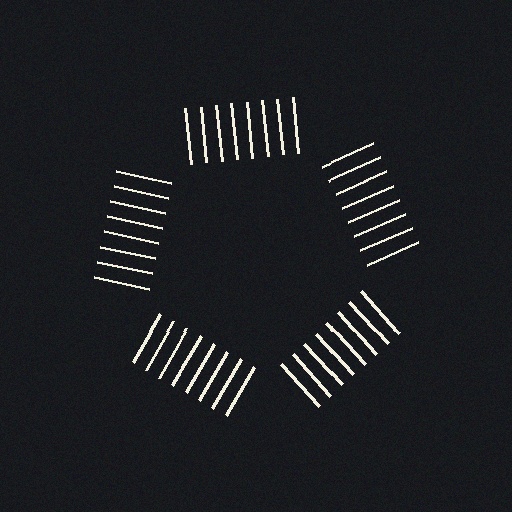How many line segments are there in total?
40 — 8 along each of the 5 edges.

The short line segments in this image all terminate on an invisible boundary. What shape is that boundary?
An illusory pentagon — the line segments terminate on its edges but no continuous stroke is drawn.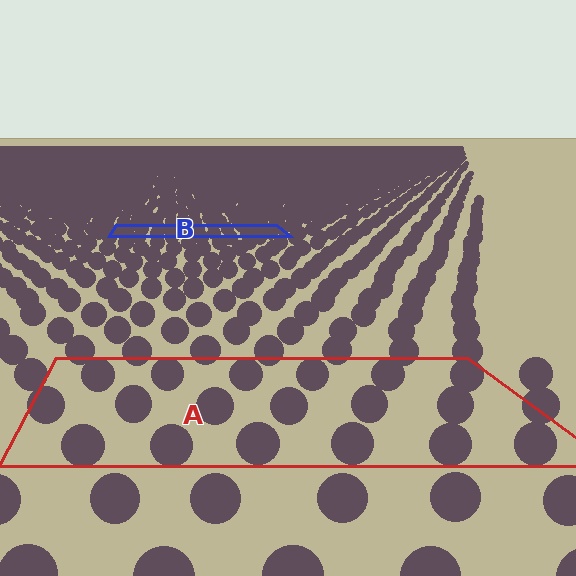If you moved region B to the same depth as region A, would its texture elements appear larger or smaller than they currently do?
They would appear larger. At a closer depth, the same texture elements are projected at a bigger on-screen size.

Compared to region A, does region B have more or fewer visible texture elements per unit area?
Region B has more texture elements per unit area — they are packed more densely because it is farther away.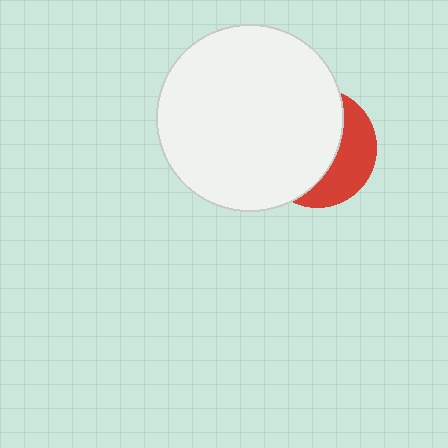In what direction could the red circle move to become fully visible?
The red circle could move right. That would shift it out from behind the white circle entirely.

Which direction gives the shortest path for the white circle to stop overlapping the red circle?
Moving left gives the shortest separation.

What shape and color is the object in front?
The object in front is a white circle.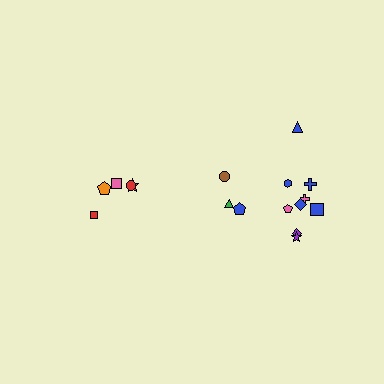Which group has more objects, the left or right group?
The right group.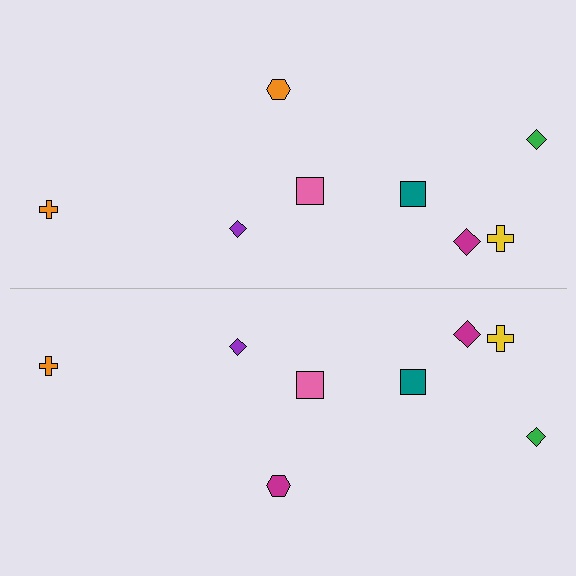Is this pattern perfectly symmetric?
No, the pattern is not perfectly symmetric. The magenta hexagon on the bottom side breaks the symmetry — its mirror counterpart is orange.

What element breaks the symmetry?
The magenta hexagon on the bottom side breaks the symmetry — its mirror counterpart is orange.